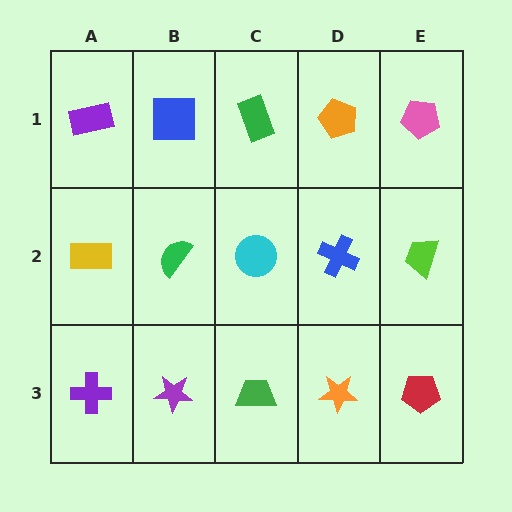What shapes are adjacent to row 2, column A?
A purple rectangle (row 1, column A), a purple cross (row 3, column A), a green semicircle (row 2, column B).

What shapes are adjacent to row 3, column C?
A cyan circle (row 2, column C), a purple star (row 3, column B), an orange star (row 3, column D).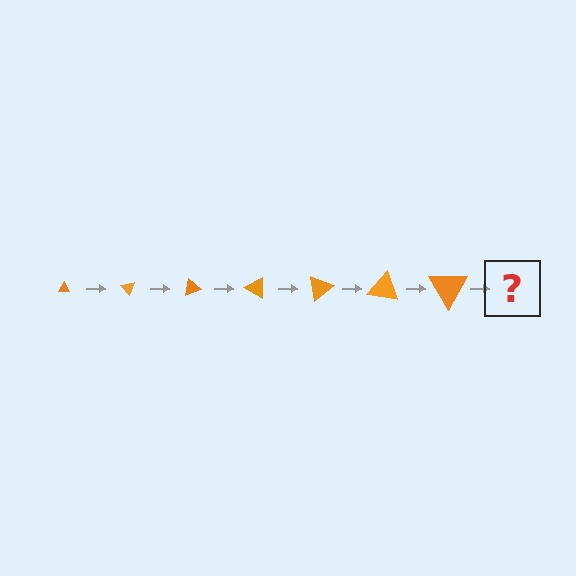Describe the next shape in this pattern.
It should be a triangle, larger than the previous one and rotated 350 degrees from the start.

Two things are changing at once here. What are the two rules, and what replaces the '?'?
The two rules are that the triangle grows larger each step and it rotates 50 degrees each step. The '?' should be a triangle, larger than the previous one and rotated 350 degrees from the start.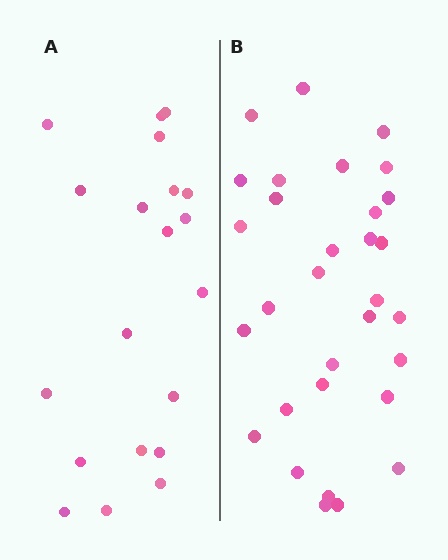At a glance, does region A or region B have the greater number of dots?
Region B (the right region) has more dots.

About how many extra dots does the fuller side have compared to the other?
Region B has roughly 12 or so more dots than region A.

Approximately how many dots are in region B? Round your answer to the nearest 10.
About 30 dots. (The exact count is 31, which rounds to 30.)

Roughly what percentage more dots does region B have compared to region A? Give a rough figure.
About 55% more.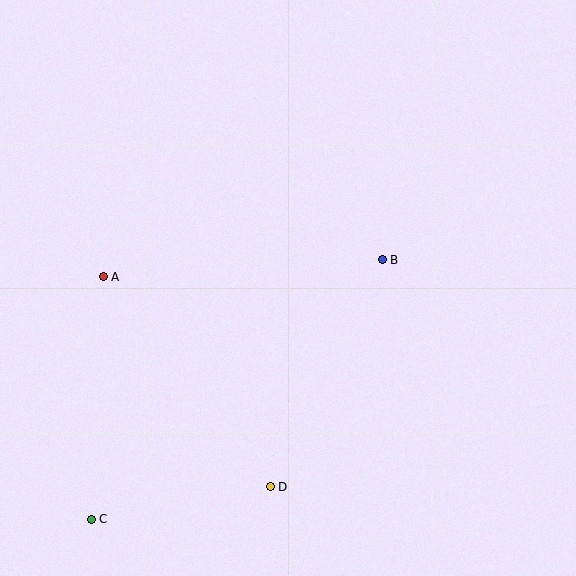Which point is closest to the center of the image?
Point B at (382, 260) is closest to the center.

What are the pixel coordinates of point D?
Point D is at (270, 487).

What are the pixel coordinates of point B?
Point B is at (382, 260).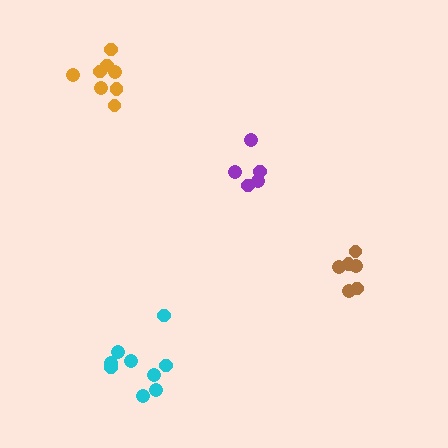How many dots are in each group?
Group 1: 9 dots, Group 2: 6 dots, Group 3: 5 dots, Group 4: 8 dots (28 total).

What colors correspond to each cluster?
The clusters are colored: cyan, brown, purple, orange.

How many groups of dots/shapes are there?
There are 4 groups.